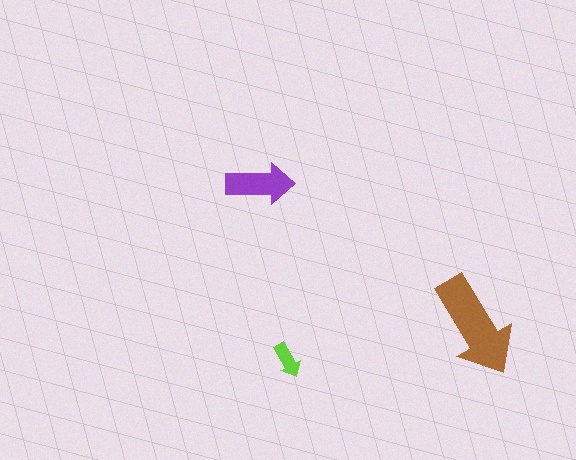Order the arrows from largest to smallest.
the brown one, the purple one, the lime one.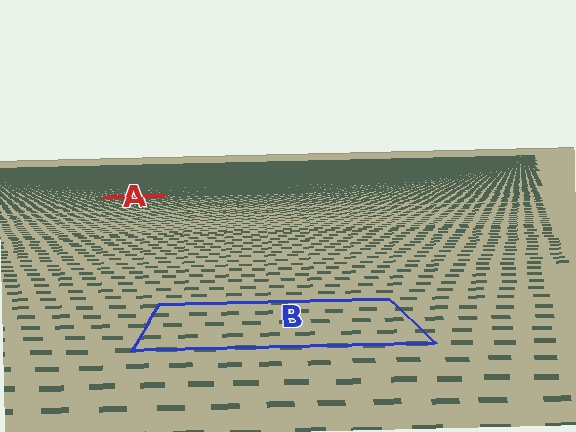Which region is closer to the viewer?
Region B is closer. The texture elements there are larger and more spread out.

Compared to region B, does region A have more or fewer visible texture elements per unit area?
Region A has more texture elements per unit area — they are packed more densely because it is farther away.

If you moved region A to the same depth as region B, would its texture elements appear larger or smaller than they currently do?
They would appear larger. At a closer depth, the same texture elements are projected at a bigger on-screen size.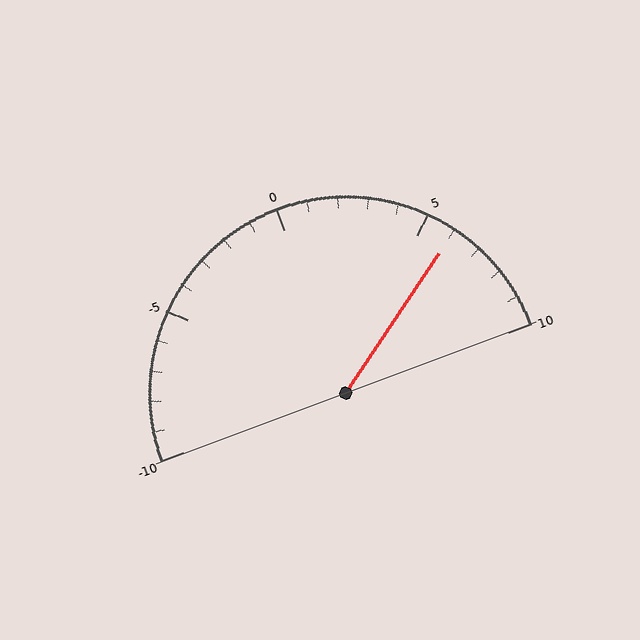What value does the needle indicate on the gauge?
The needle indicates approximately 6.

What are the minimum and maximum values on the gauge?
The gauge ranges from -10 to 10.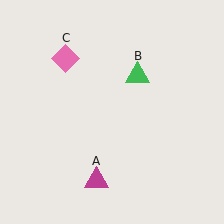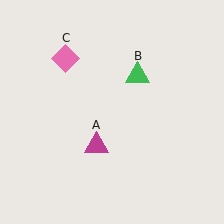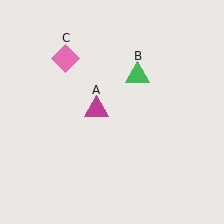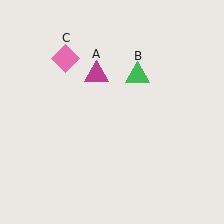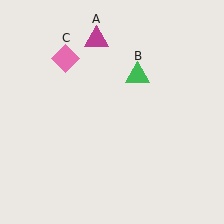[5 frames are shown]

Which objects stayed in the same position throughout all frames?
Green triangle (object B) and pink diamond (object C) remained stationary.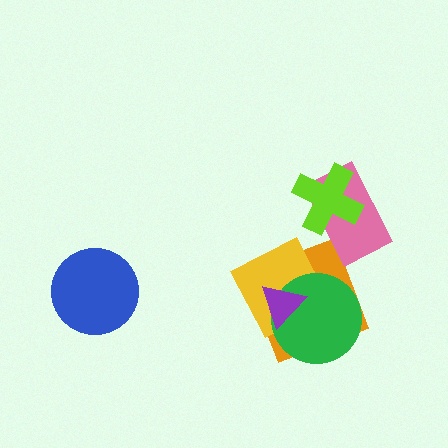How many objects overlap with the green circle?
3 objects overlap with the green circle.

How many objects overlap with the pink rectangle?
1 object overlaps with the pink rectangle.